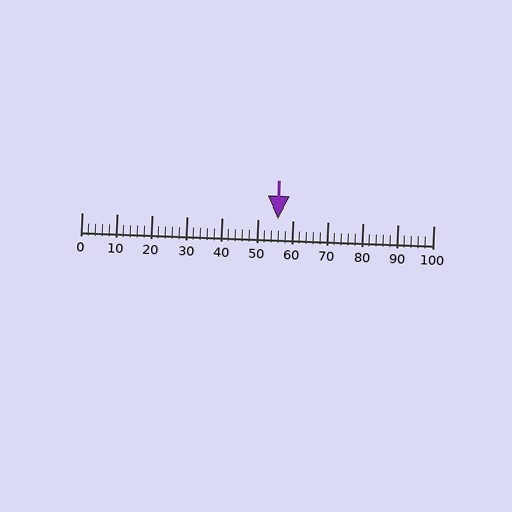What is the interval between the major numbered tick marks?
The major tick marks are spaced 10 units apart.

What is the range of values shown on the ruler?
The ruler shows values from 0 to 100.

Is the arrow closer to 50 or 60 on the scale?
The arrow is closer to 60.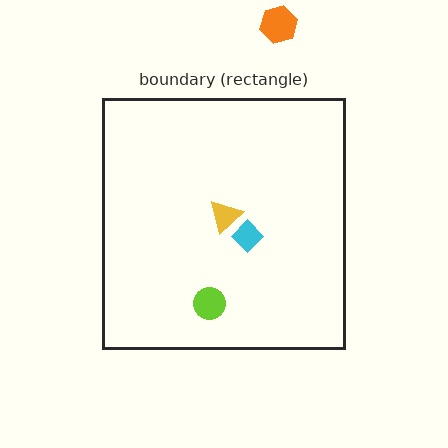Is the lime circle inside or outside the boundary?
Inside.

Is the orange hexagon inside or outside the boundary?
Outside.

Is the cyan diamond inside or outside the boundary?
Inside.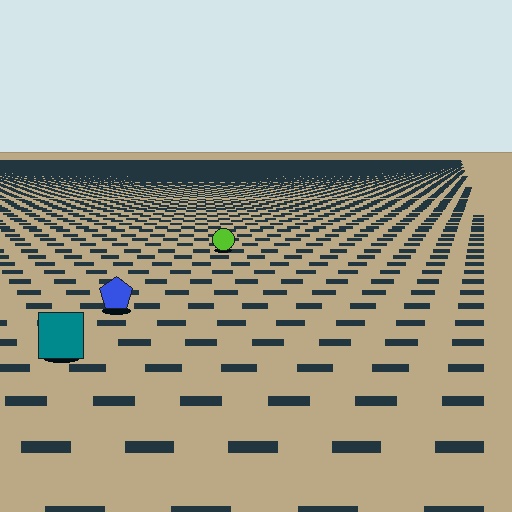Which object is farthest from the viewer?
The lime circle is farthest from the viewer. It appears smaller and the ground texture around it is denser.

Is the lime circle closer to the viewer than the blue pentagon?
No. The blue pentagon is closer — you can tell from the texture gradient: the ground texture is coarser near it.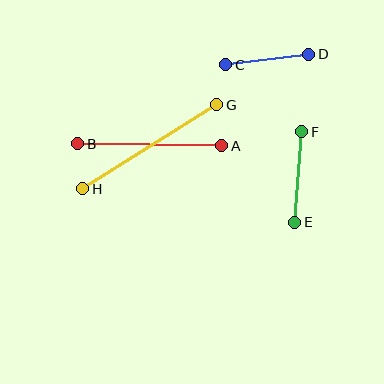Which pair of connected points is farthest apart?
Points G and H are farthest apart.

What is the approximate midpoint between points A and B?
The midpoint is at approximately (150, 145) pixels.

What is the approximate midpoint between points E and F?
The midpoint is at approximately (298, 177) pixels.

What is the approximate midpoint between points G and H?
The midpoint is at approximately (150, 147) pixels.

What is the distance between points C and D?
The distance is approximately 83 pixels.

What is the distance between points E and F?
The distance is approximately 91 pixels.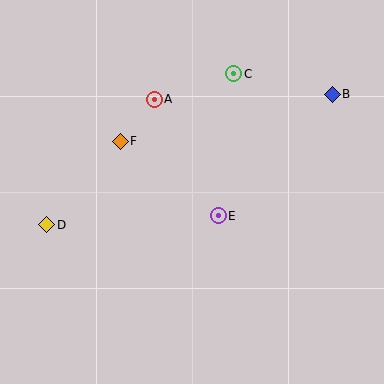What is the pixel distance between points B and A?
The distance between B and A is 178 pixels.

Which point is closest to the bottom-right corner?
Point E is closest to the bottom-right corner.